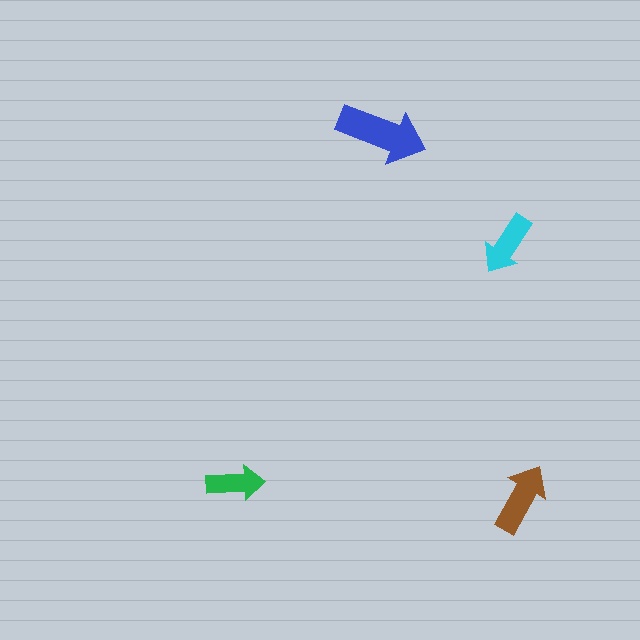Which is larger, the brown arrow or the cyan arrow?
The brown one.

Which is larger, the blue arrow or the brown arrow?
The blue one.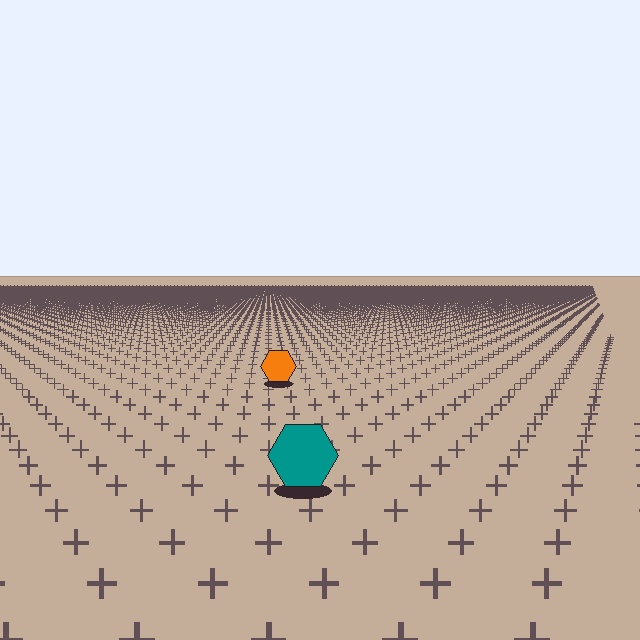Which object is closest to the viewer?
The teal hexagon is closest. The texture marks near it are larger and more spread out.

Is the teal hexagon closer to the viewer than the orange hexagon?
Yes. The teal hexagon is closer — you can tell from the texture gradient: the ground texture is coarser near it.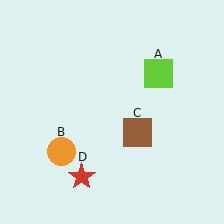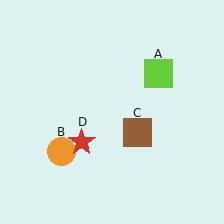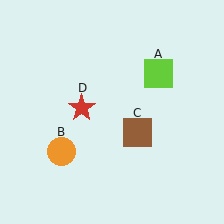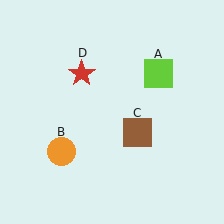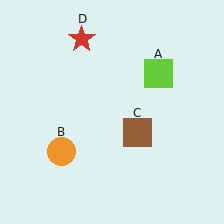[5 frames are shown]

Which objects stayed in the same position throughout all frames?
Lime square (object A) and orange circle (object B) and brown square (object C) remained stationary.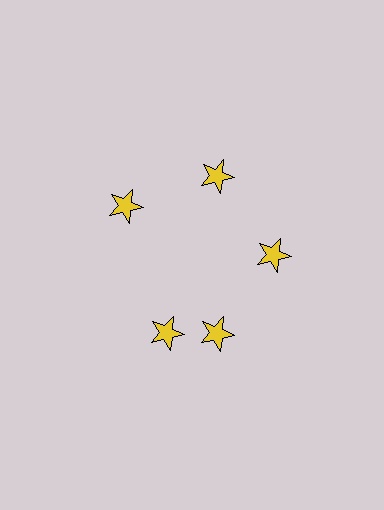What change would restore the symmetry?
The symmetry would be restored by rotating it back into even spacing with its neighbors so that all 5 stars sit at equal angles and equal distance from the center.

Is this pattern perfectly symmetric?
No. The 5 yellow stars are arranged in a ring, but one element near the 8 o'clock position is rotated out of alignment along the ring, breaking the 5-fold rotational symmetry.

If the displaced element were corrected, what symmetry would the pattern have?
It would have 5-fold rotational symmetry — the pattern would map onto itself every 72 degrees.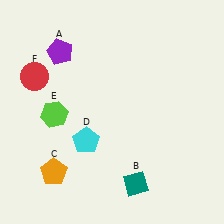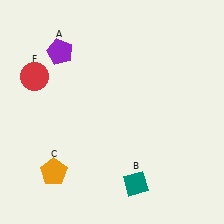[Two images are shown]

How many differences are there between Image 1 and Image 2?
There are 2 differences between the two images.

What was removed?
The cyan pentagon (D), the lime hexagon (E) were removed in Image 2.